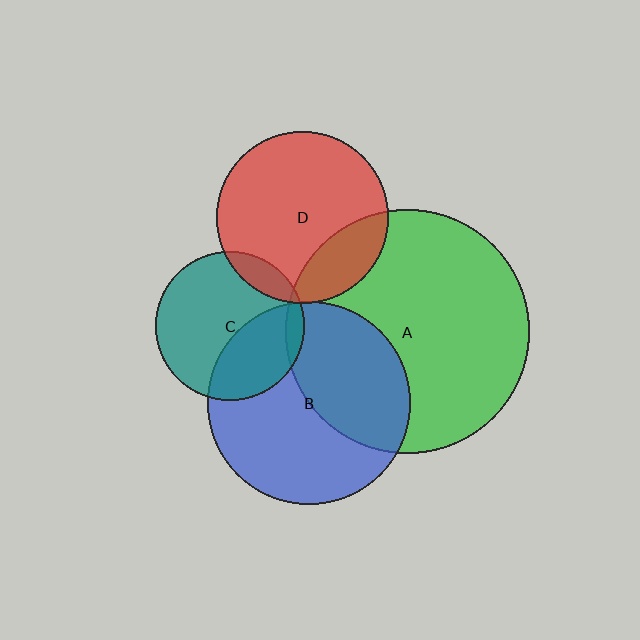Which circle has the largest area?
Circle A (green).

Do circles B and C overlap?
Yes.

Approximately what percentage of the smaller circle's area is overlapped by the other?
Approximately 35%.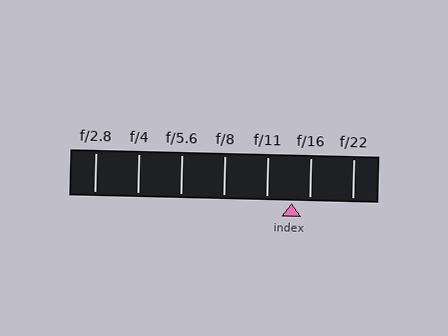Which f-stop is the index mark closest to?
The index mark is closest to f/16.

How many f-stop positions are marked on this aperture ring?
There are 7 f-stop positions marked.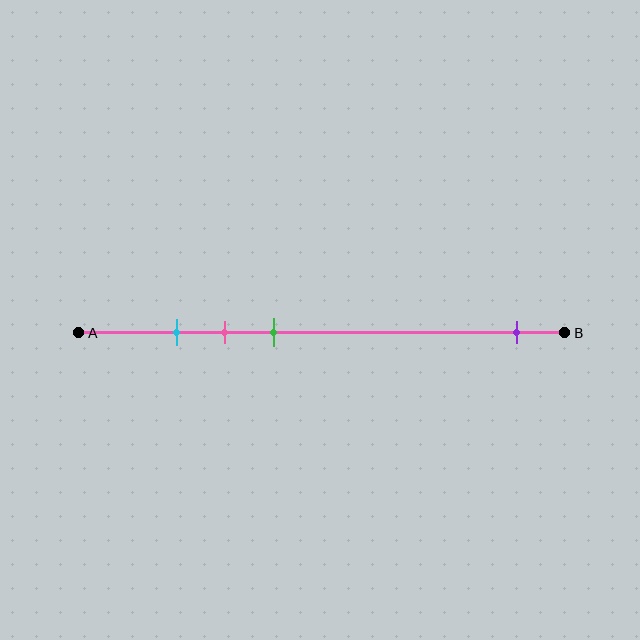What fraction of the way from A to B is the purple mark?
The purple mark is approximately 90% (0.9) of the way from A to B.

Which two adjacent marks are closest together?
The cyan and pink marks are the closest adjacent pair.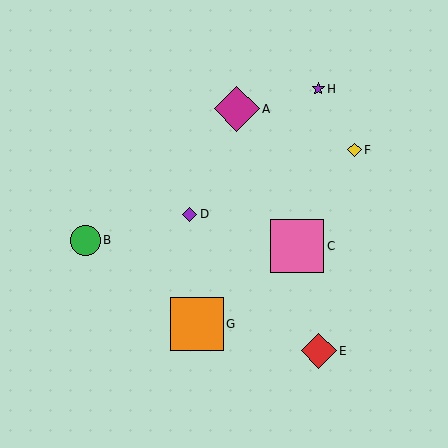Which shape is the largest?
The pink square (labeled C) is the largest.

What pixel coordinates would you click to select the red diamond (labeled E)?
Click at (319, 351) to select the red diamond E.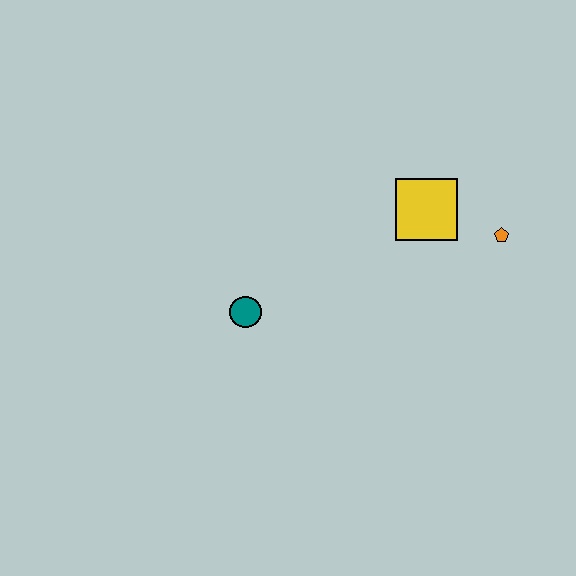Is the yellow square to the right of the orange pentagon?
No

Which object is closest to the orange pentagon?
The yellow square is closest to the orange pentagon.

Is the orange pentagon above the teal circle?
Yes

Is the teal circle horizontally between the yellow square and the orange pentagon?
No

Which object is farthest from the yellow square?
The teal circle is farthest from the yellow square.